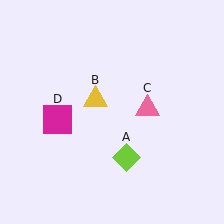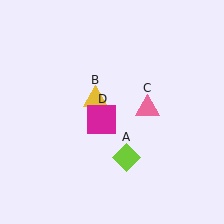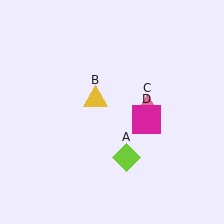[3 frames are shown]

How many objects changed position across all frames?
1 object changed position: magenta square (object D).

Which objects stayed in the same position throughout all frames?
Lime diamond (object A) and yellow triangle (object B) and pink triangle (object C) remained stationary.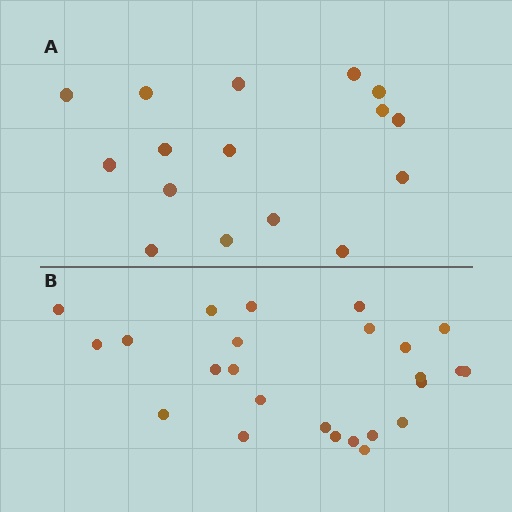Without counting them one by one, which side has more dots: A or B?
Region B (the bottom region) has more dots.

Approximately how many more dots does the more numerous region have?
Region B has roughly 8 or so more dots than region A.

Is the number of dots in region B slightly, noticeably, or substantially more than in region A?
Region B has substantially more. The ratio is roughly 1.6 to 1.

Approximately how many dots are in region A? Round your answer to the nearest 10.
About 20 dots. (The exact count is 16, which rounds to 20.)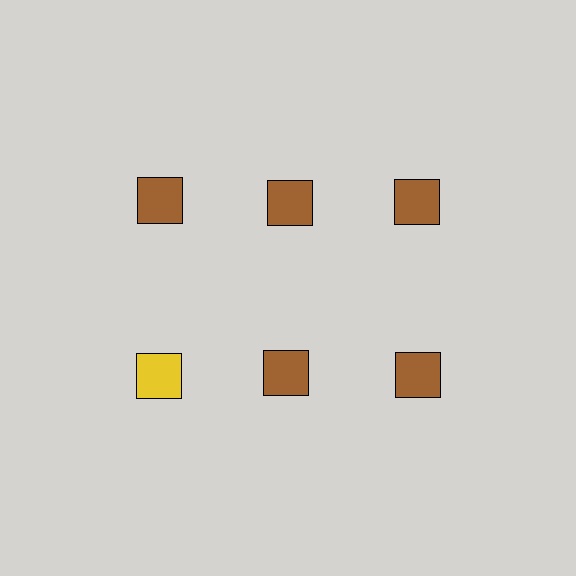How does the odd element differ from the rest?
It has a different color: yellow instead of brown.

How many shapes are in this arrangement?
There are 6 shapes arranged in a grid pattern.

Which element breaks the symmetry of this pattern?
The yellow square in the second row, leftmost column breaks the symmetry. All other shapes are brown squares.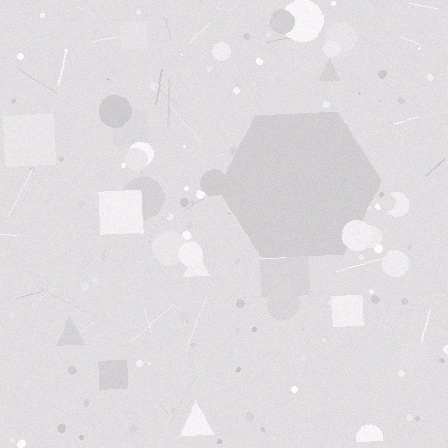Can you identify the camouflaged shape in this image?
The camouflaged shape is a hexagon.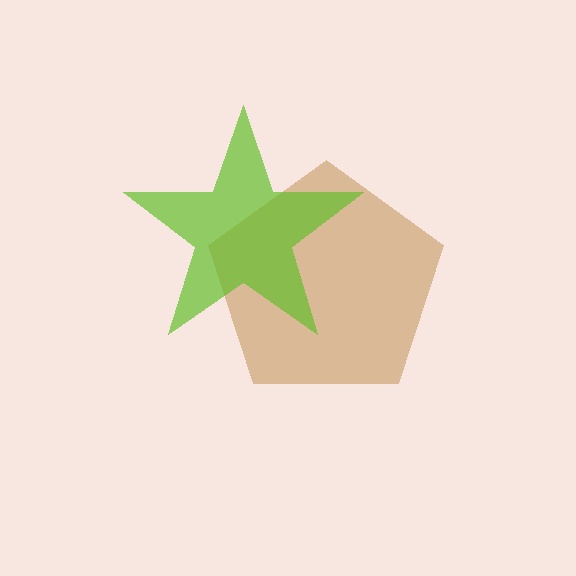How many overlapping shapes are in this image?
There are 2 overlapping shapes in the image.